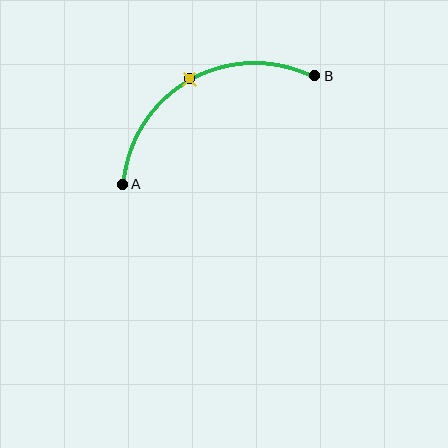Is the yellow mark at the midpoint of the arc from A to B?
Yes. The yellow mark lies on the arc at equal arc-length from both A and B — it is the arc midpoint.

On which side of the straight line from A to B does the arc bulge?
The arc bulges above the straight line connecting A and B.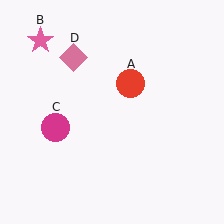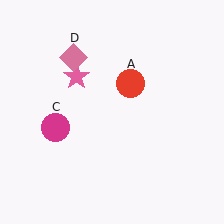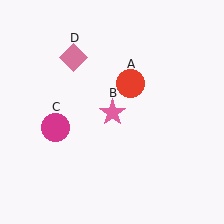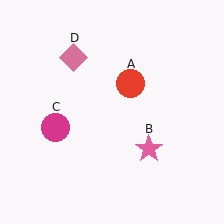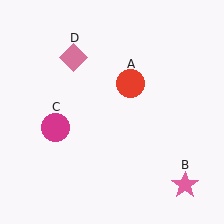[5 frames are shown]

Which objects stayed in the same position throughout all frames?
Red circle (object A) and magenta circle (object C) and pink diamond (object D) remained stationary.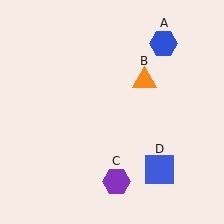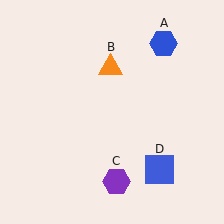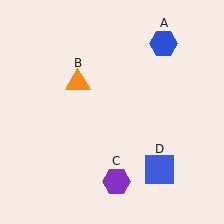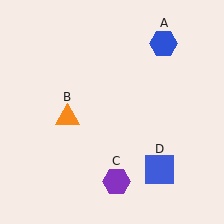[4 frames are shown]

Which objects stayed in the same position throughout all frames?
Blue hexagon (object A) and purple hexagon (object C) and blue square (object D) remained stationary.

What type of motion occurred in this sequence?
The orange triangle (object B) rotated counterclockwise around the center of the scene.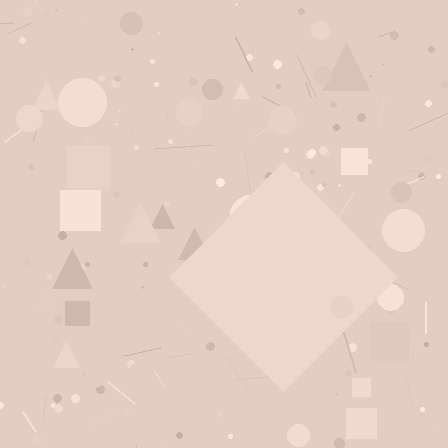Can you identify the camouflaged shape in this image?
The camouflaged shape is a diamond.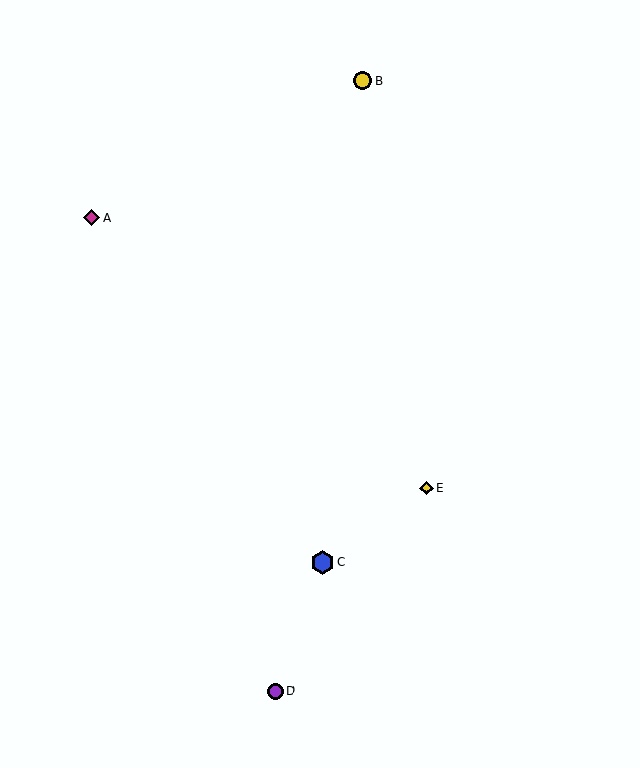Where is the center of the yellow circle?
The center of the yellow circle is at (363, 81).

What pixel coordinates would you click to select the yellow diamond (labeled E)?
Click at (426, 488) to select the yellow diamond E.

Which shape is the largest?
The blue hexagon (labeled C) is the largest.